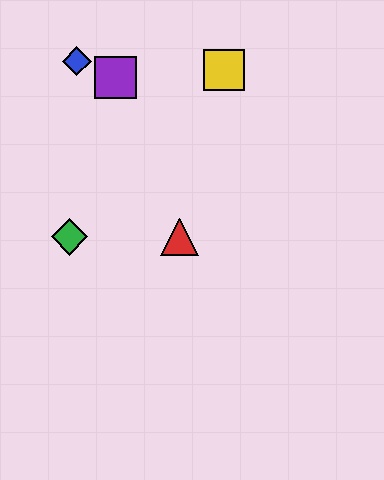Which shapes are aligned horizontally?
The red triangle, the green diamond are aligned horizontally.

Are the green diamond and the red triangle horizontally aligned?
Yes, both are at y≈237.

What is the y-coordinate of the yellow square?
The yellow square is at y≈70.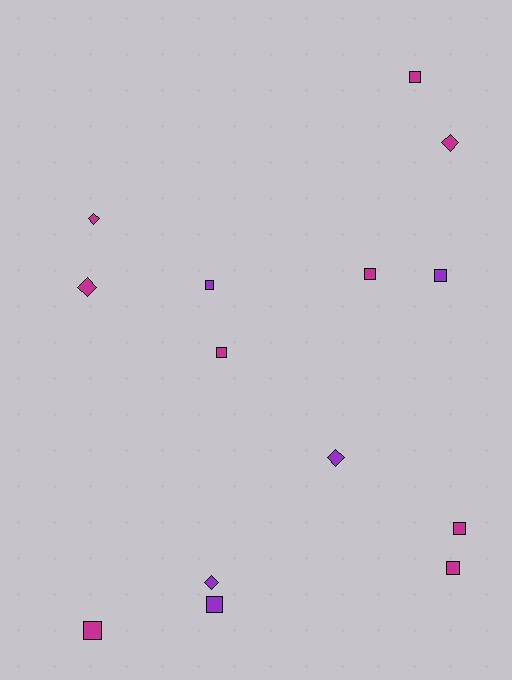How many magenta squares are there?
There are 6 magenta squares.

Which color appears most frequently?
Magenta, with 9 objects.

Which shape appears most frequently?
Square, with 9 objects.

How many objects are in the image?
There are 14 objects.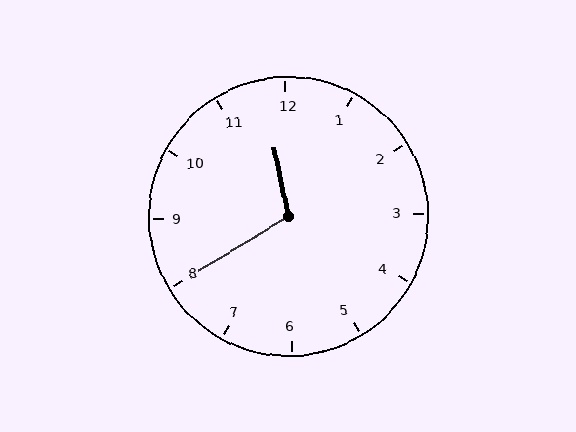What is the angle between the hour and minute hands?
Approximately 110 degrees.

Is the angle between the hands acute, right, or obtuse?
It is obtuse.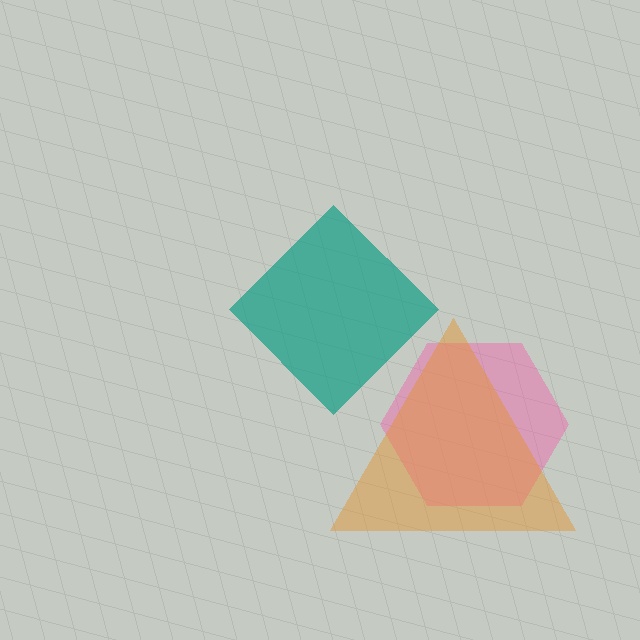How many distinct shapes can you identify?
There are 3 distinct shapes: a pink hexagon, an orange triangle, a teal diamond.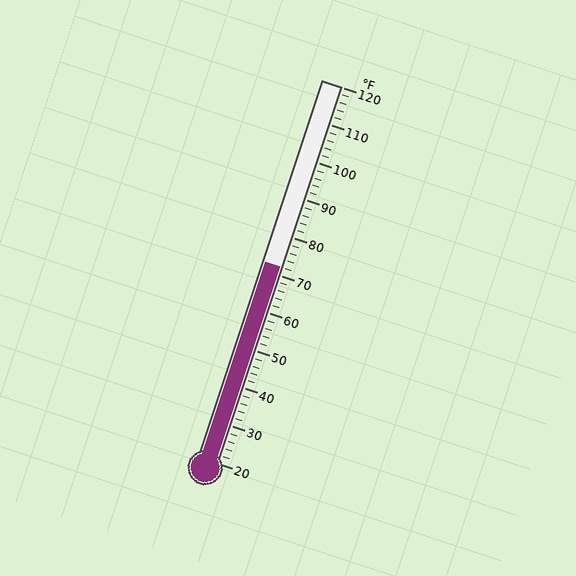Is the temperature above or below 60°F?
The temperature is above 60°F.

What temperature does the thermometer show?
The thermometer shows approximately 72°F.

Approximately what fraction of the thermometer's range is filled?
The thermometer is filled to approximately 50% of its range.